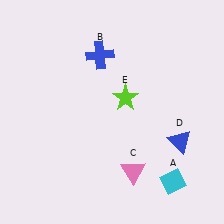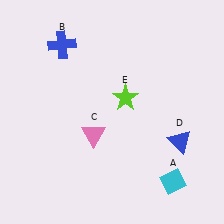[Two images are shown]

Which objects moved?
The objects that moved are: the blue cross (B), the pink triangle (C).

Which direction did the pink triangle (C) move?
The pink triangle (C) moved left.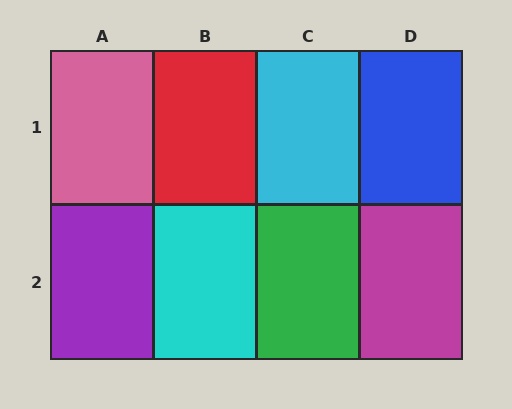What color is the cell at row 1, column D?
Blue.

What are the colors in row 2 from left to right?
Purple, cyan, green, magenta.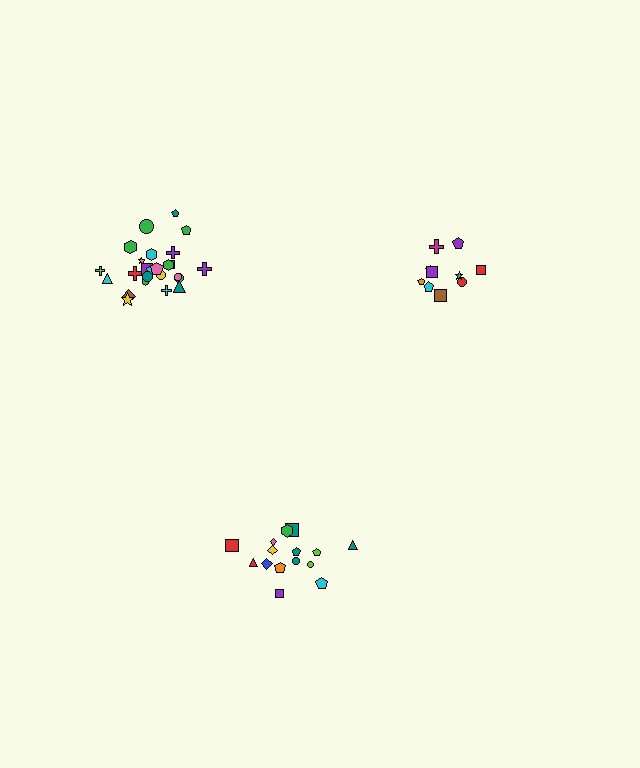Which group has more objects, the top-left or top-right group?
The top-left group.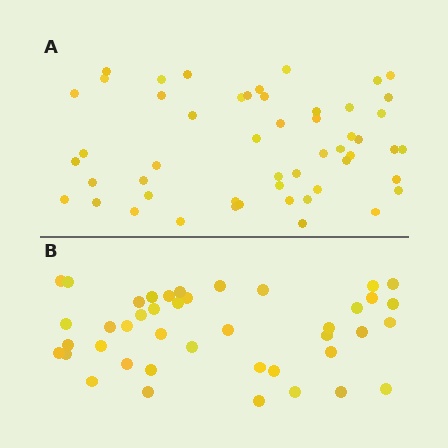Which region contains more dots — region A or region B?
Region A (the top region) has more dots.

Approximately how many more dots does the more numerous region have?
Region A has roughly 10 or so more dots than region B.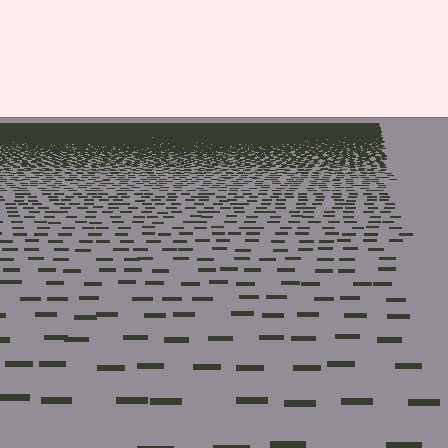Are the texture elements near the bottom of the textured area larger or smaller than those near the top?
Larger. Near the bottom, elements are closer to the viewer and appear at a bigger on-screen size.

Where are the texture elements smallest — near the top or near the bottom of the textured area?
Near the top.